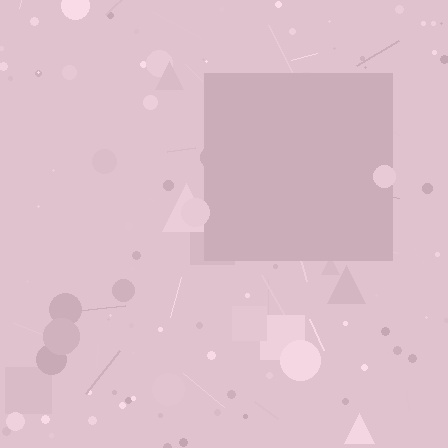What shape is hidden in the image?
A square is hidden in the image.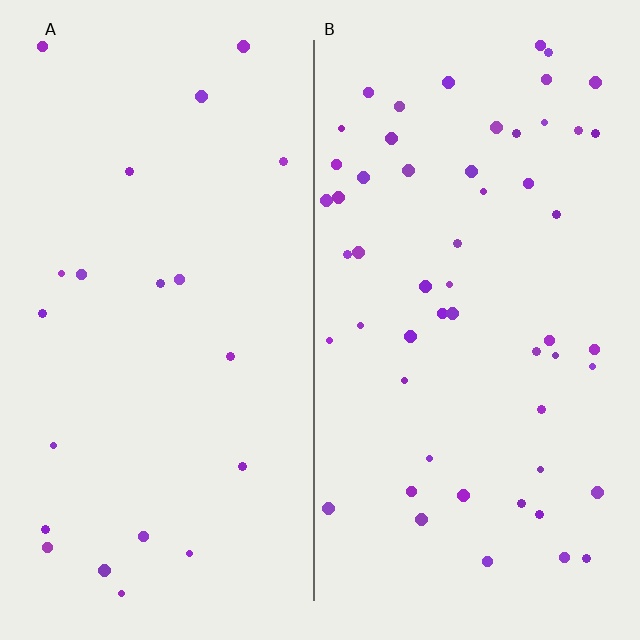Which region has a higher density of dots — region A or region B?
B (the right).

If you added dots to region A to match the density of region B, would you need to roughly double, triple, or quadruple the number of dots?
Approximately triple.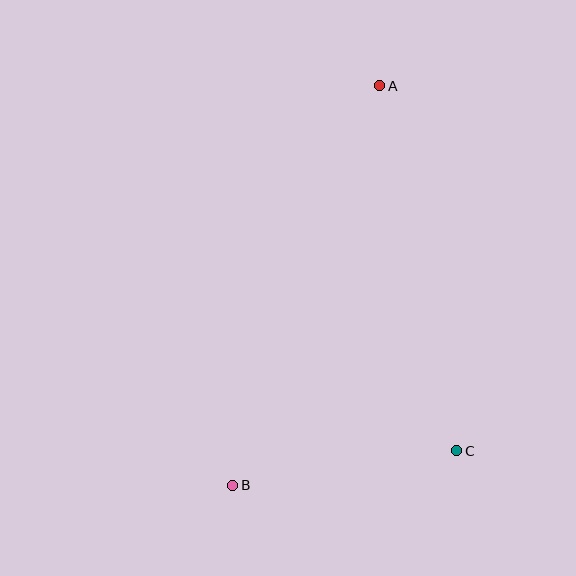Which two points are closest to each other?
Points B and C are closest to each other.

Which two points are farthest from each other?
Points A and B are farthest from each other.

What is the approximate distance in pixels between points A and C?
The distance between A and C is approximately 373 pixels.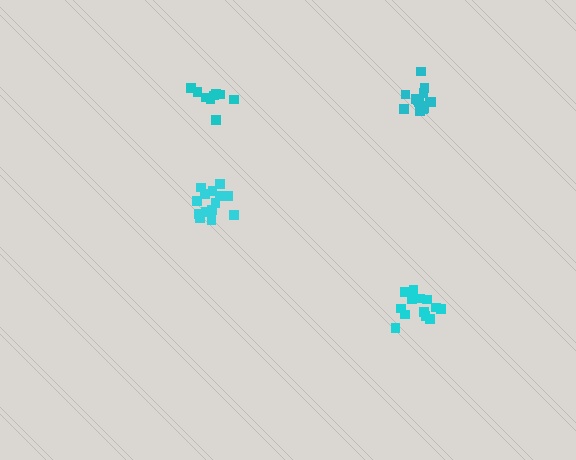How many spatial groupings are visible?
There are 4 spatial groupings.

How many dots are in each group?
Group 1: 15 dots, Group 2: 14 dots, Group 3: 13 dots, Group 4: 9 dots (51 total).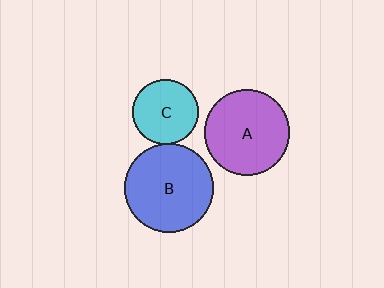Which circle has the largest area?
Circle B (blue).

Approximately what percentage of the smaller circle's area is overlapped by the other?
Approximately 5%.